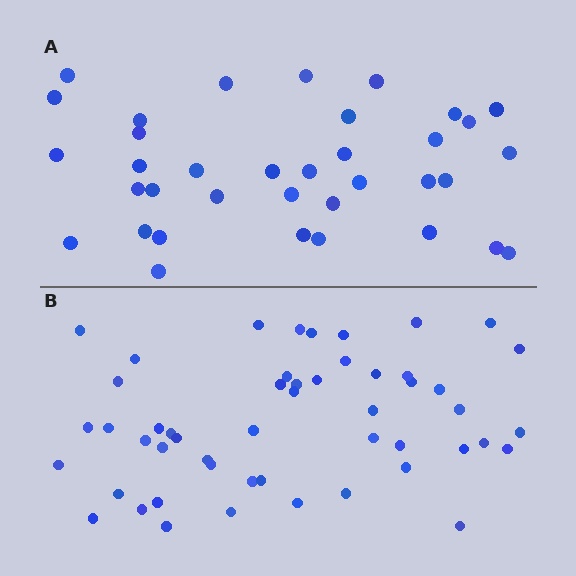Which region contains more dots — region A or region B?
Region B (the bottom region) has more dots.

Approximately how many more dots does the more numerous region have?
Region B has approximately 15 more dots than region A.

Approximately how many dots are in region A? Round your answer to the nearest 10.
About 40 dots. (The exact count is 36, which rounds to 40.)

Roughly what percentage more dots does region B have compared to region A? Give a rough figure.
About 40% more.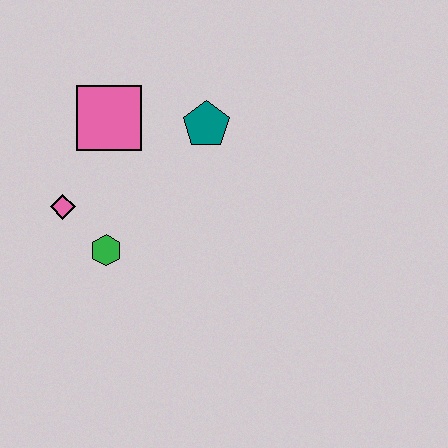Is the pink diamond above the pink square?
No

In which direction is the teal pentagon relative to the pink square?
The teal pentagon is to the right of the pink square.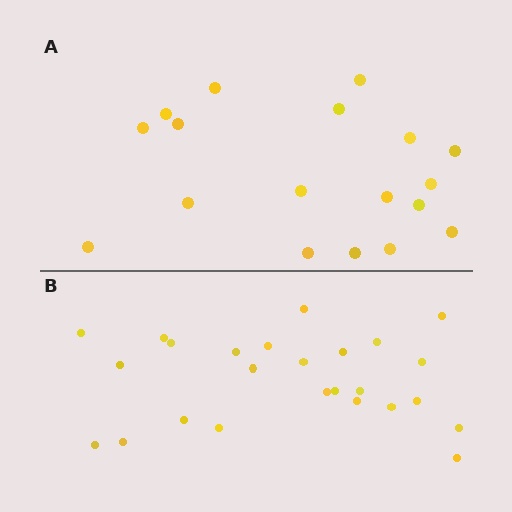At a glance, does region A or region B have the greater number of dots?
Region B (the bottom region) has more dots.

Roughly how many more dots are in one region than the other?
Region B has roughly 8 or so more dots than region A.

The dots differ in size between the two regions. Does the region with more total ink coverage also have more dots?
No. Region A has more total ink coverage because its dots are larger, but region B actually contains more individual dots. Total area can be misleading — the number of items is what matters here.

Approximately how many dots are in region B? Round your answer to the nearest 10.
About 20 dots. (The exact count is 25, which rounds to 20.)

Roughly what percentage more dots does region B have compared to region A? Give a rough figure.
About 40% more.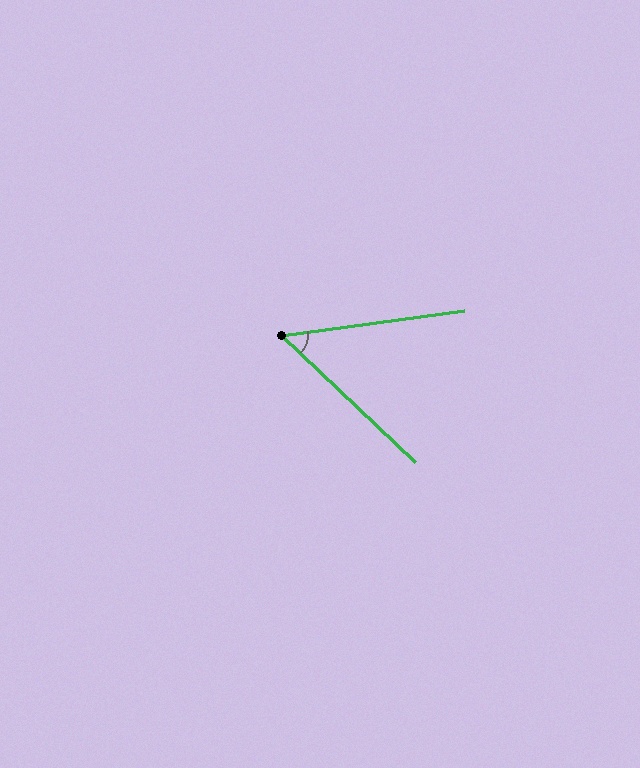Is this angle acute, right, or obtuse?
It is acute.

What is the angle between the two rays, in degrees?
Approximately 51 degrees.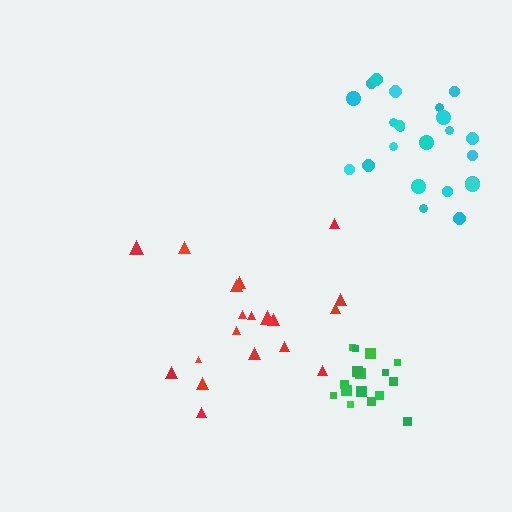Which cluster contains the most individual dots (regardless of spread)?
Cyan (23).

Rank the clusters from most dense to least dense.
green, cyan, red.